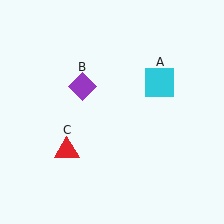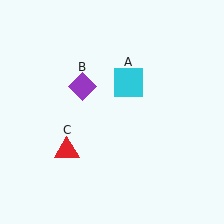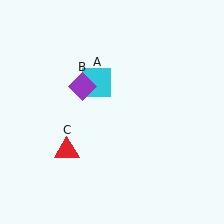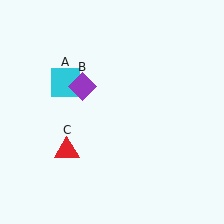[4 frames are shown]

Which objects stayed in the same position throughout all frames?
Purple diamond (object B) and red triangle (object C) remained stationary.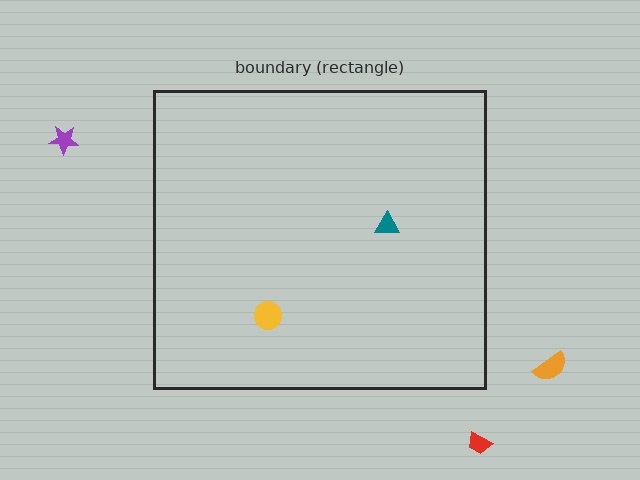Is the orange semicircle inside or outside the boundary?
Outside.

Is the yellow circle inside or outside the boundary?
Inside.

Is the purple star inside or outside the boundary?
Outside.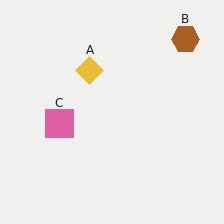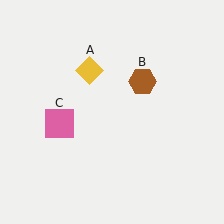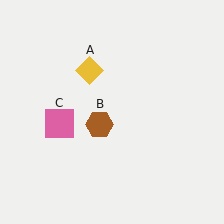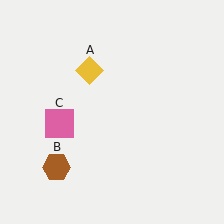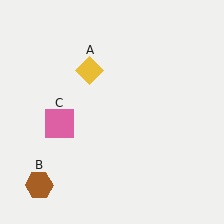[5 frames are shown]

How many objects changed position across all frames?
1 object changed position: brown hexagon (object B).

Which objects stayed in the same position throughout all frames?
Yellow diamond (object A) and pink square (object C) remained stationary.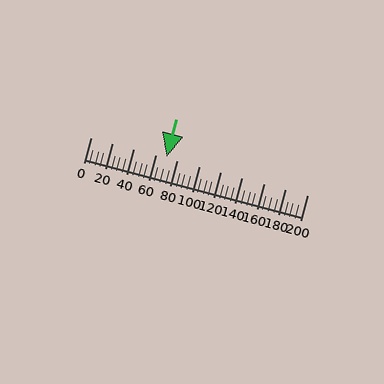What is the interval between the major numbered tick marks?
The major tick marks are spaced 20 units apart.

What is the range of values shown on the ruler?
The ruler shows values from 0 to 200.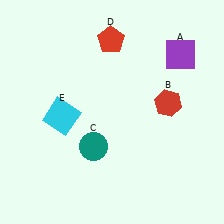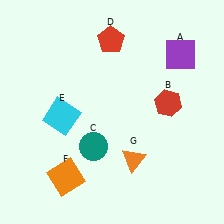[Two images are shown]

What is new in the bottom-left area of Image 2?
An orange square (F) was added in the bottom-left area of Image 2.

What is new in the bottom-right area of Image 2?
An orange triangle (G) was added in the bottom-right area of Image 2.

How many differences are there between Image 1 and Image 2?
There are 2 differences between the two images.